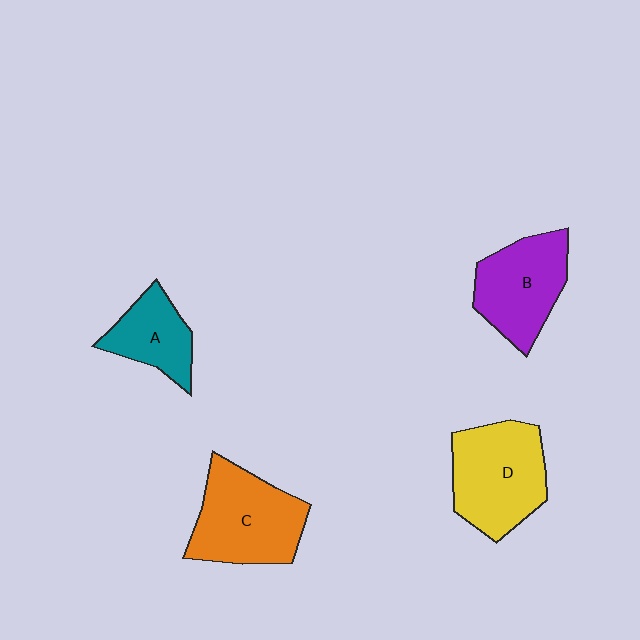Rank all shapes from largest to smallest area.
From largest to smallest: C (orange), D (yellow), B (purple), A (teal).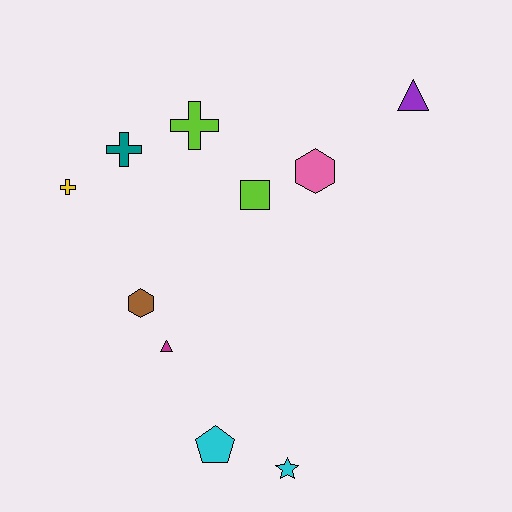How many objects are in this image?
There are 10 objects.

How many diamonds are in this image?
There are no diamonds.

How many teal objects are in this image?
There is 1 teal object.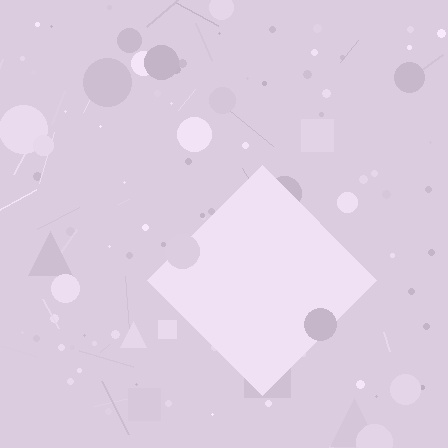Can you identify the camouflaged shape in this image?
The camouflaged shape is a diamond.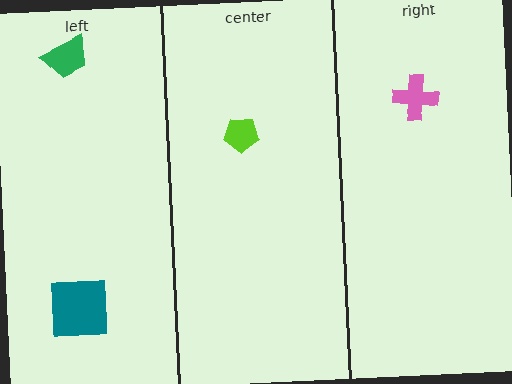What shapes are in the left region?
The teal square, the green trapezoid.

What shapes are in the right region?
The pink cross.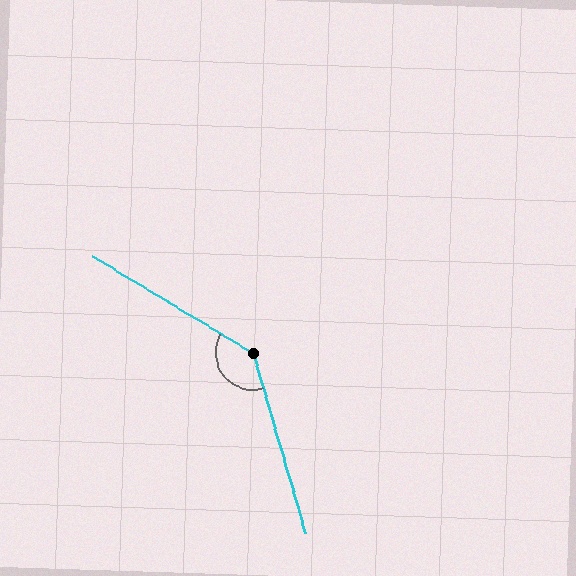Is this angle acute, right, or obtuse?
It is obtuse.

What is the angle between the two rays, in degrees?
Approximately 137 degrees.